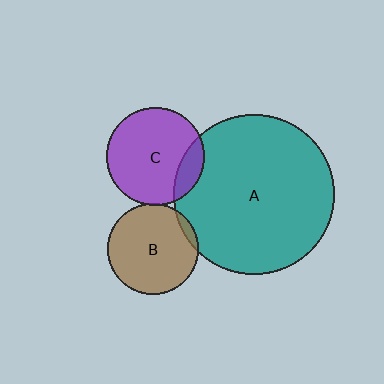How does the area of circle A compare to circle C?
Approximately 2.7 times.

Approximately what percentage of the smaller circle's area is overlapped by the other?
Approximately 5%.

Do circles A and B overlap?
Yes.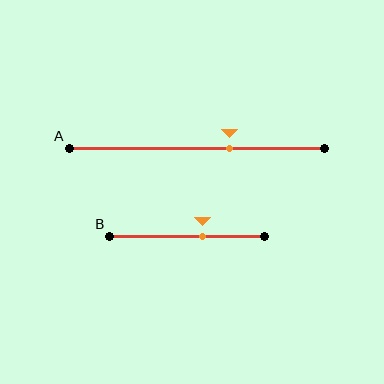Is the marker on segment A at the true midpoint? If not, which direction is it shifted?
No, the marker on segment A is shifted to the right by about 13% of the segment length.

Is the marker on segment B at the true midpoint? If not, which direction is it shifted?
No, the marker on segment B is shifted to the right by about 10% of the segment length.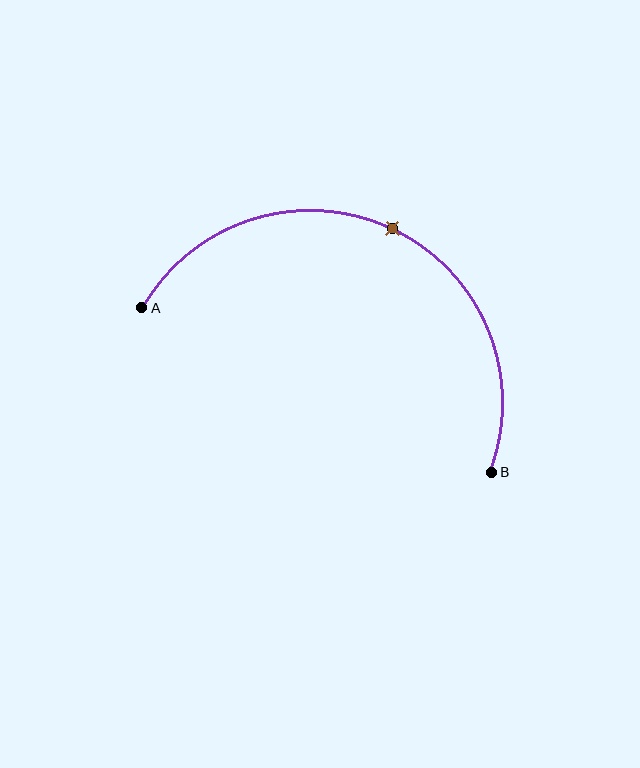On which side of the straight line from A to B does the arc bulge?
The arc bulges above the straight line connecting A and B.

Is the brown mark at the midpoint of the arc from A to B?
Yes. The brown mark lies on the arc at equal arc-length from both A and B — it is the arc midpoint.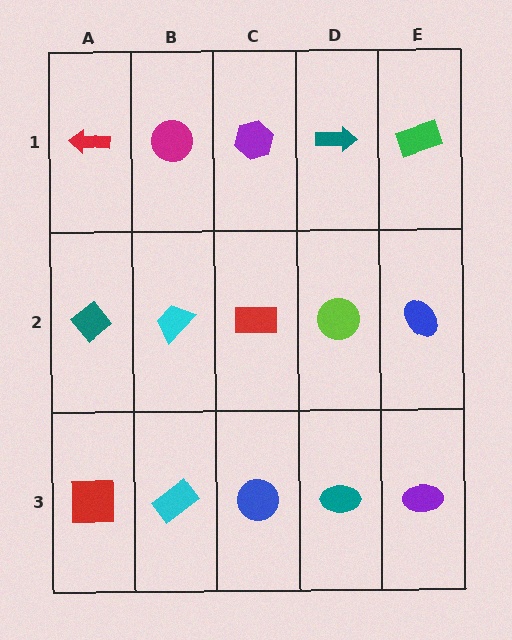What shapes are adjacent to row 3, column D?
A lime circle (row 2, column D), a blue circle (row 3, column C), a purple ellipse (row 3, column E).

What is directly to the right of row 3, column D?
A purple ellipse.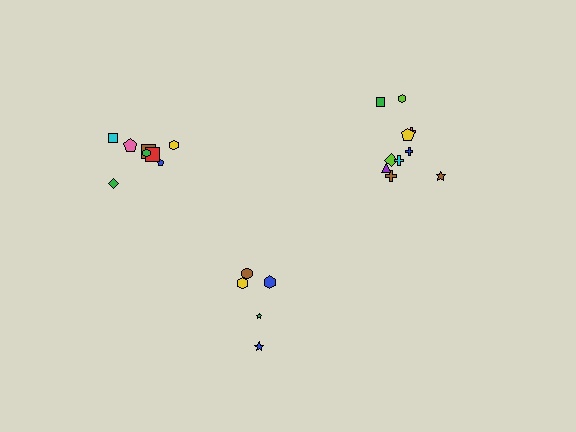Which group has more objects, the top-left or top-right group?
The top-right group.